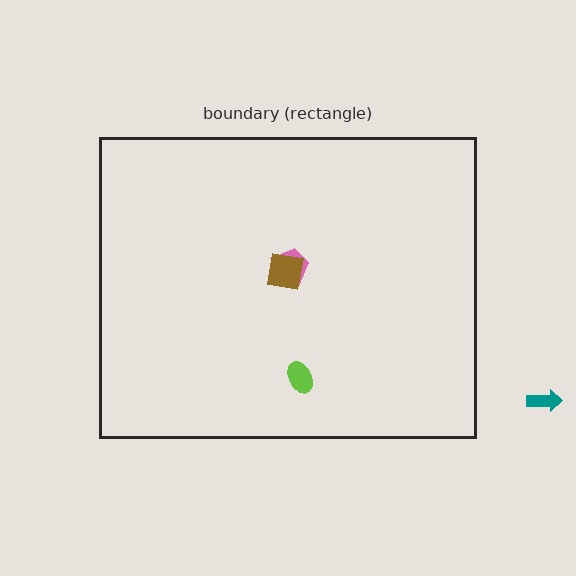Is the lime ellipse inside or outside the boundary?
Inside.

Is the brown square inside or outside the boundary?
Inside.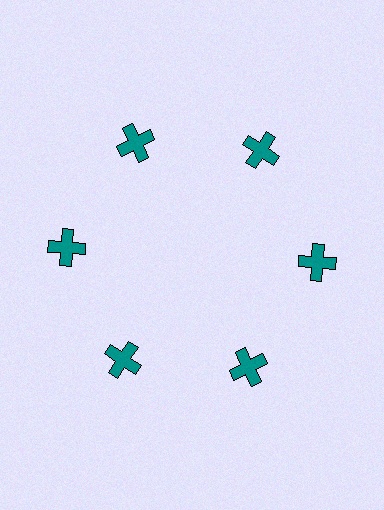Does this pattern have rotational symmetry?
Yes, this pattern has 6-fold rotational symmetry. It looks the same after rotating 60 degrees around the center.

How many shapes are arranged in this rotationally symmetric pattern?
There are 6 shapes, arranged in 6 groups of 1.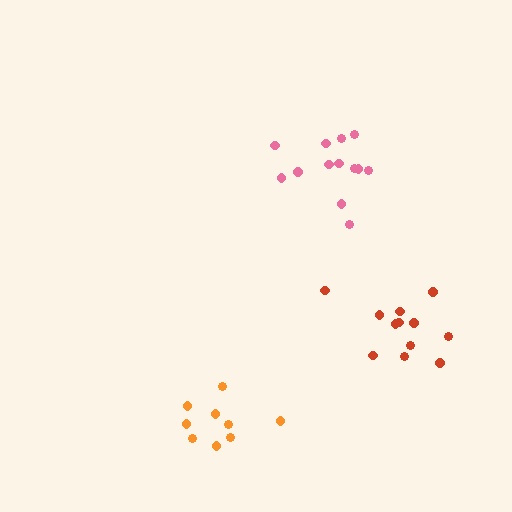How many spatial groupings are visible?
There are 3 spatial groupings.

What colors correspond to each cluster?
The clusters are colored: pink, orange, red.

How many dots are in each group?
Group 1: 13 dots, Group 2: 9 dots, Group 3: 12 dots (34 total).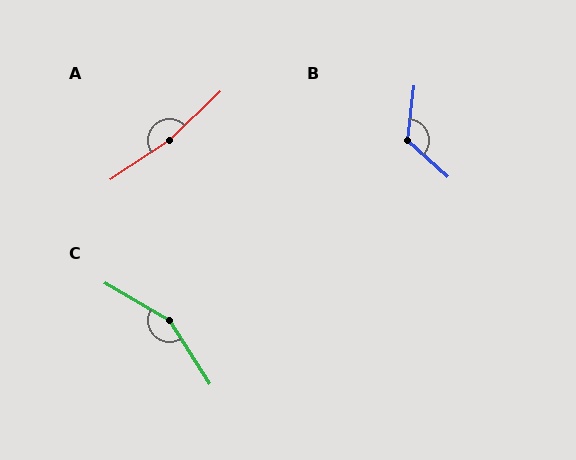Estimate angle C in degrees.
Approximately 153 degrees.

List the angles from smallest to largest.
B (126°), C (153°), A (169°).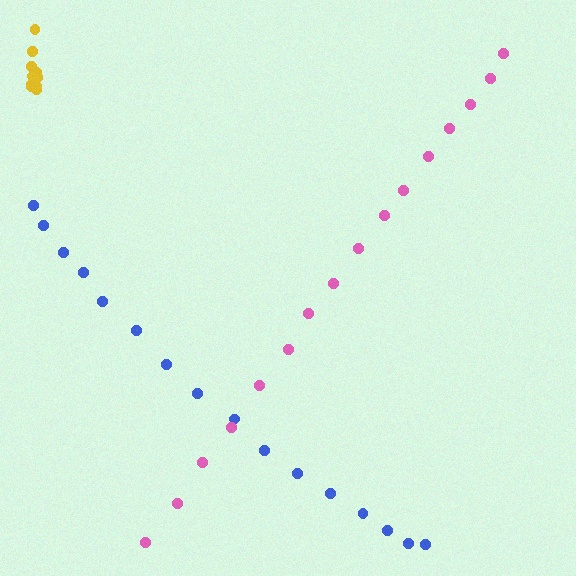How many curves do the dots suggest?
There are 3 distinct paths.